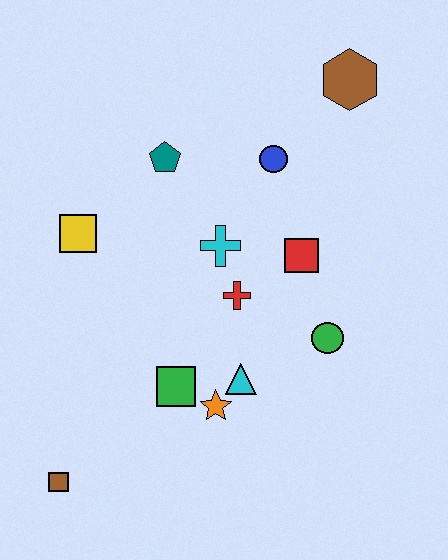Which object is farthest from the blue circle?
The brown square is farthest from the blue circle.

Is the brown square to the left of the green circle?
Yes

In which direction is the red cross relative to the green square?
The red cross is above the green square.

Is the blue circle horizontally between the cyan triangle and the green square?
No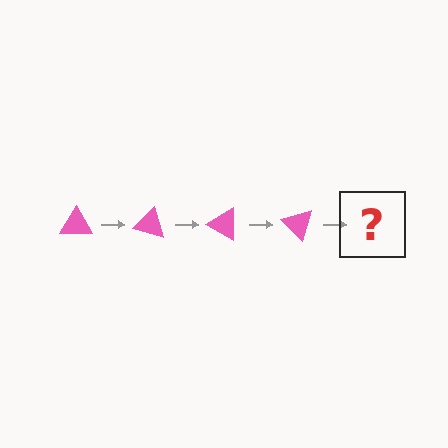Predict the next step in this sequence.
The next step is a pink triangle rotated 60 degrees.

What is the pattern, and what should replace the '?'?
The pattern is that the triangle rotates 15 degrees each step. The '?' should be a pink triangle rotated 60 degrees.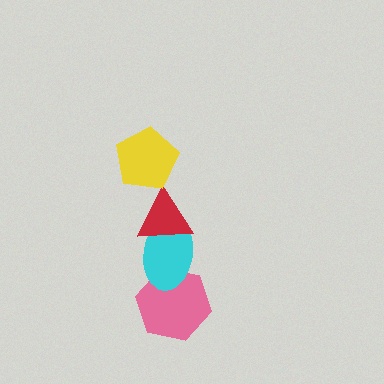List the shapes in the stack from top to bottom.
From top to bottom: the yellow pentagon, the red triangle, the cyan ellipse, the pink hexagon.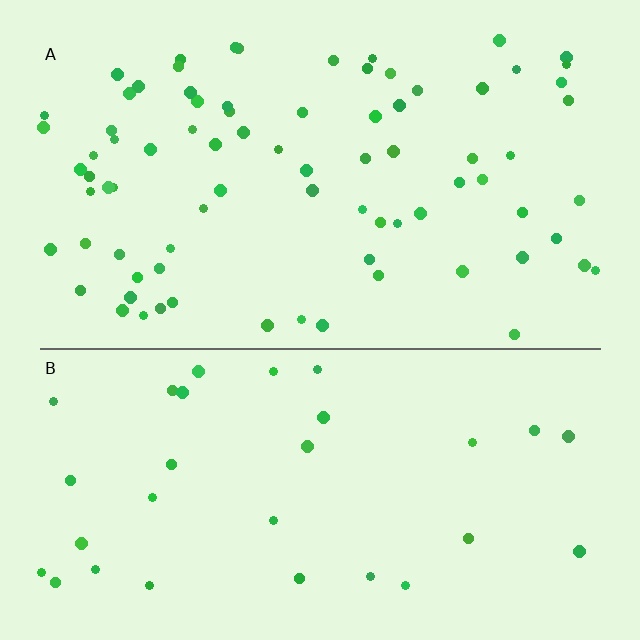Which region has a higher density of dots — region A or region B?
A (the top).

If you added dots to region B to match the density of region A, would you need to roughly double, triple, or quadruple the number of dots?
Approximately triple.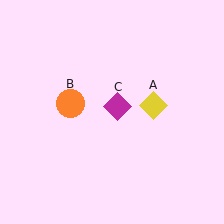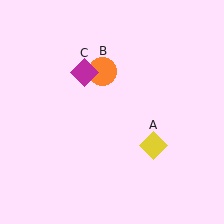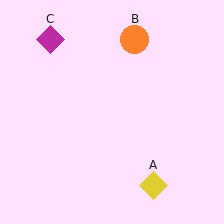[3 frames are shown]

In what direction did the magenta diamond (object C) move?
The magenta diamond (object C) moved up and to the left.